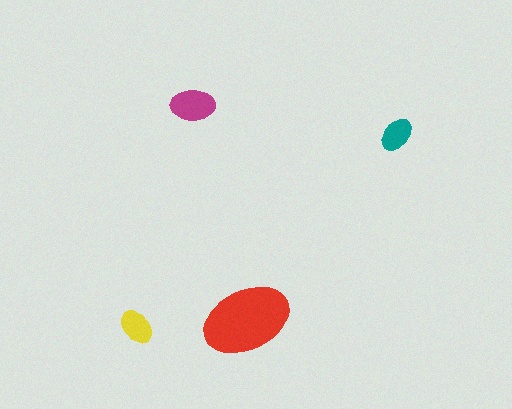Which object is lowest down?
The yellow ellipse is bottommost.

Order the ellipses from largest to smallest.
the red one, the magenta one, the yellow one, the teal one.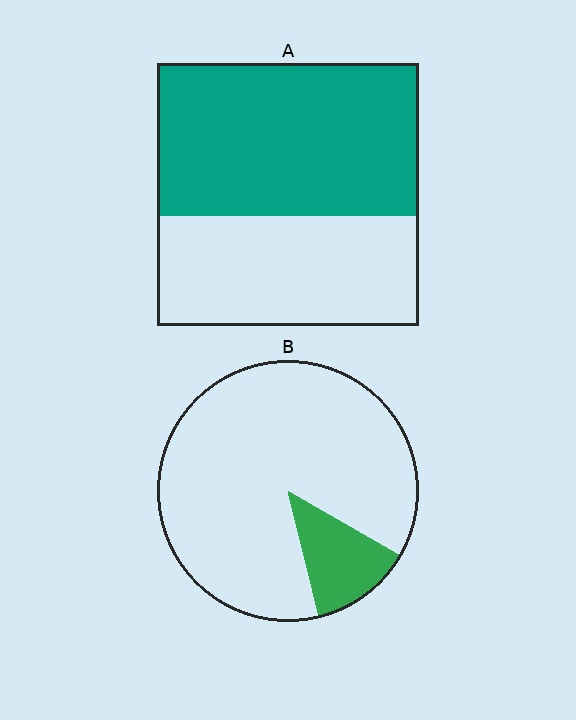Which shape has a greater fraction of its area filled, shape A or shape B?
Shape A.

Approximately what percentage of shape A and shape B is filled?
A is approximately 60% and B is approximately 15%.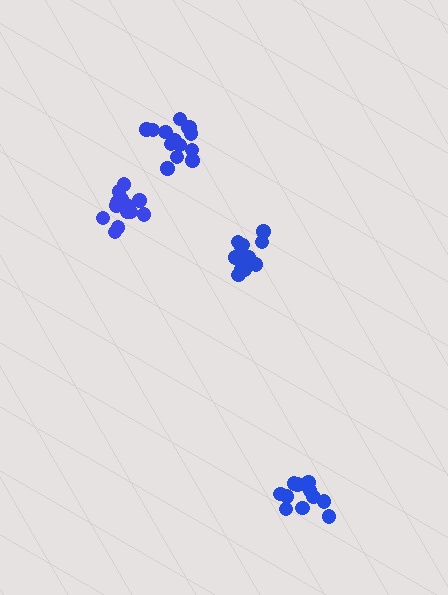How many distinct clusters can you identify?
There are 4 distinct clusters.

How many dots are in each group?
Group 1: 14 dots, Group 2: 12 dots, Group 3: 14 dots, Group 4: 12 dots (52 total).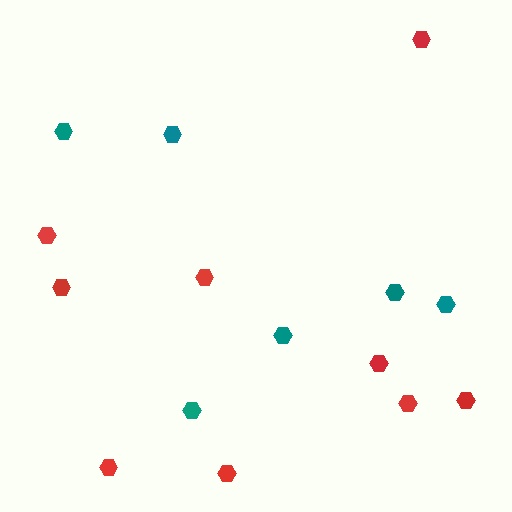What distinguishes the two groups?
There are 2 groups: one group of red hexagons (9) and one group of teal hexagons (6).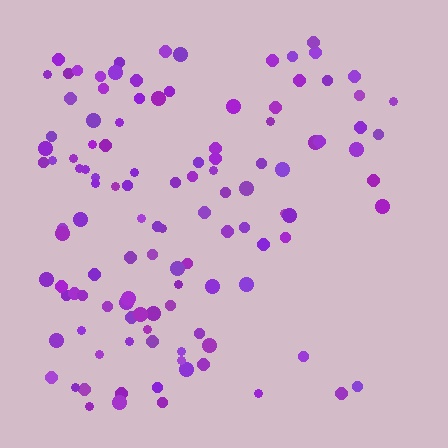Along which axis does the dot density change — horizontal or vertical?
Horizontal.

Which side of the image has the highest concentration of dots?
The left.